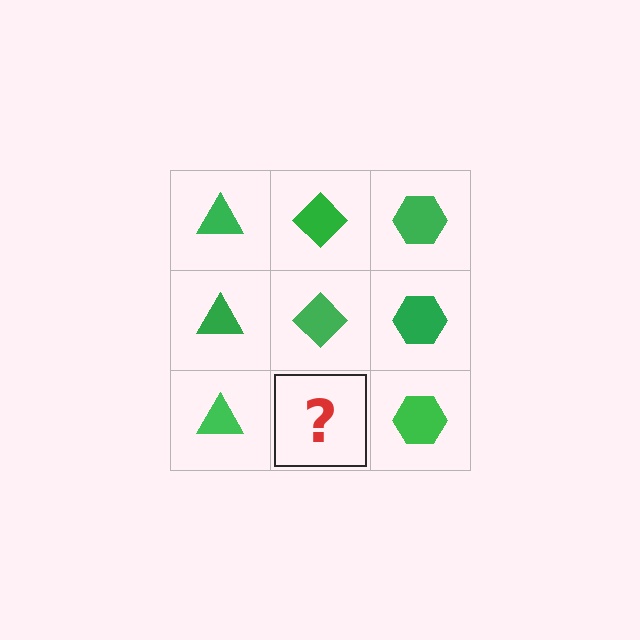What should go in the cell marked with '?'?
The missing cell should contain a green diamond.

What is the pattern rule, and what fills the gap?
The rule is that each column has a consistent shape. The gap should be filled with a green diamond.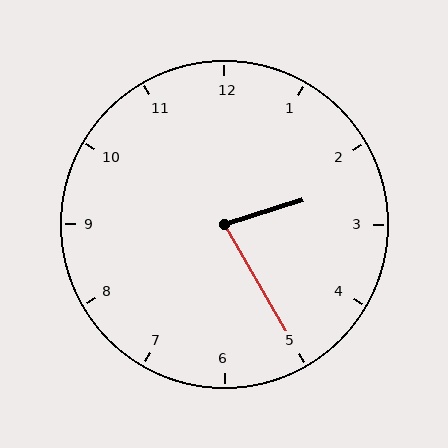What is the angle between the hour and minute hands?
Approximately 78 degrees.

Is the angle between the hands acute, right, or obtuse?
It is acute.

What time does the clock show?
2:25.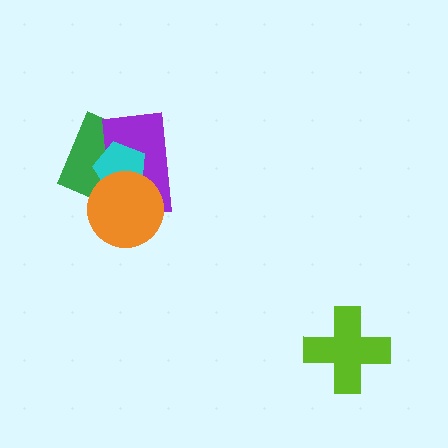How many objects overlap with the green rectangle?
3 objects overlap with the green rectangle.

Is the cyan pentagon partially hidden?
Yes, it is partially covered by another shape.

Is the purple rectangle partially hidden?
Yes, it is partially covered by another shape.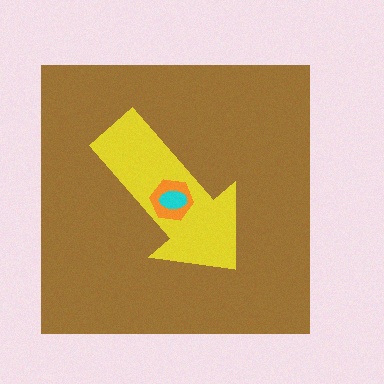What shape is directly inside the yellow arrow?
The orange hexagon.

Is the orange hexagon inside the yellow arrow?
Yes.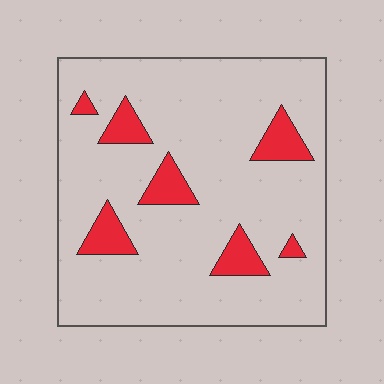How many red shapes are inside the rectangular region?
7.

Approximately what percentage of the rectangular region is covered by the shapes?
Approximately 15%.